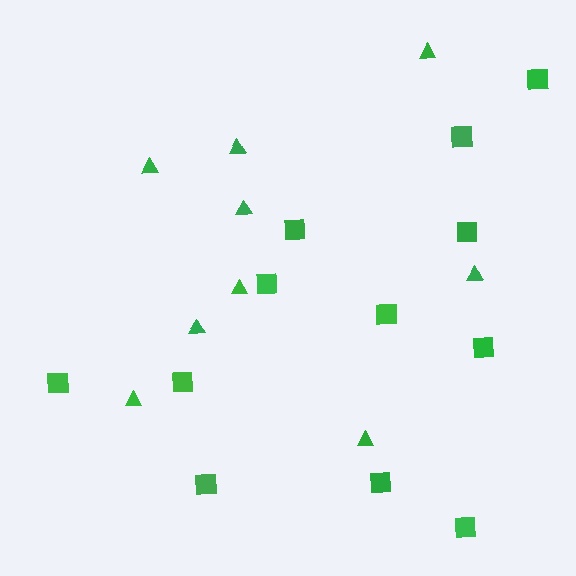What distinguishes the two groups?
There are 2 groups: one group of triangles (9) and one group of squares (12).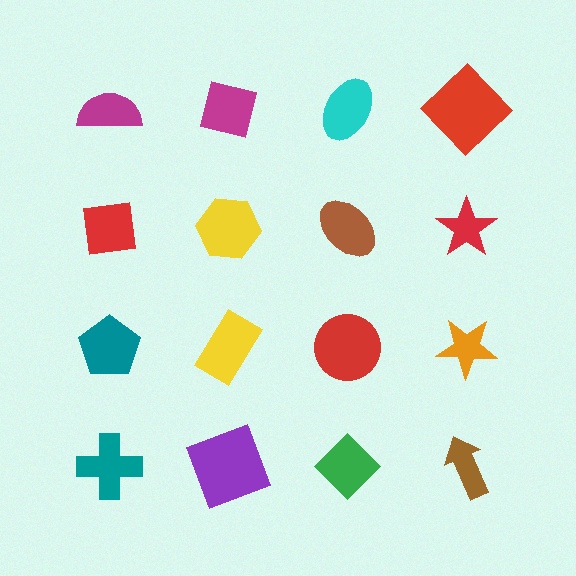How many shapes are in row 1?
4 shapes.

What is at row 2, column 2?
A yellow hexagon.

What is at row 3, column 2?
A yellow rectangle.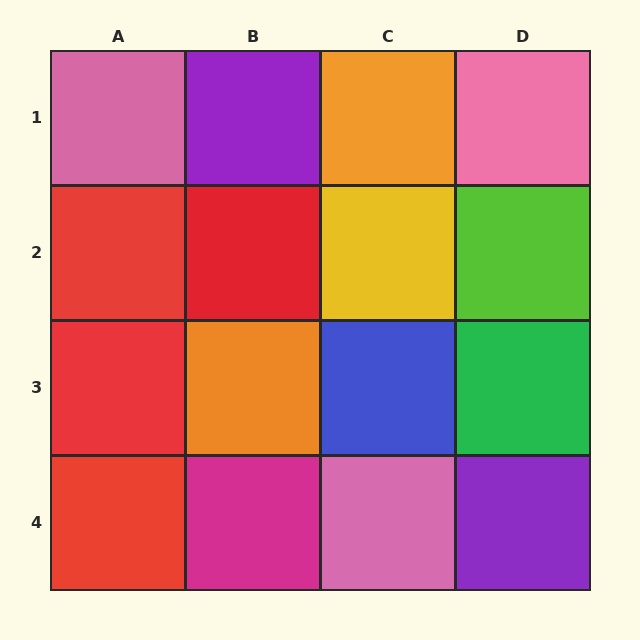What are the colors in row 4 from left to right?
Red, magenta, pink, purple.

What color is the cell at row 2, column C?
Yellow.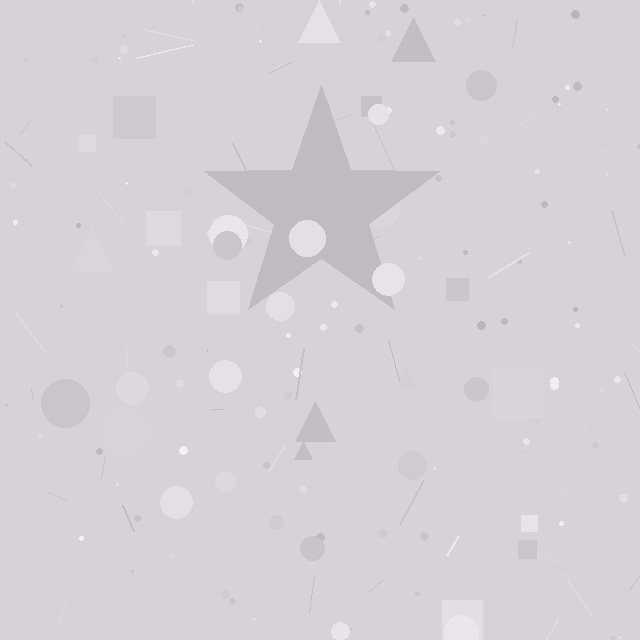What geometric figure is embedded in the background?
A star is embedded in the background.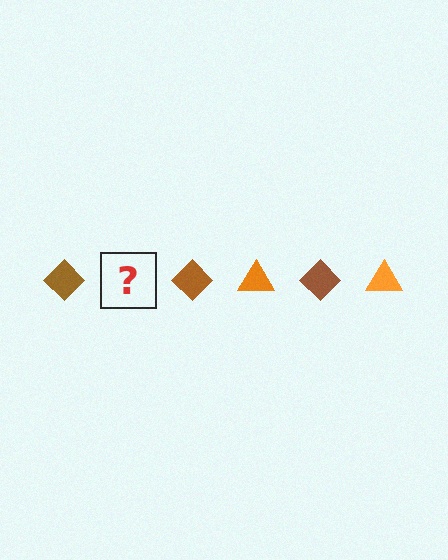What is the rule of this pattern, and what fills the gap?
The rule is that the pattern alternates between brown diamond and orange triangle. The gap should be filled with an orange triangle.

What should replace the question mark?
The question mark should be replaced with an orange triangle.